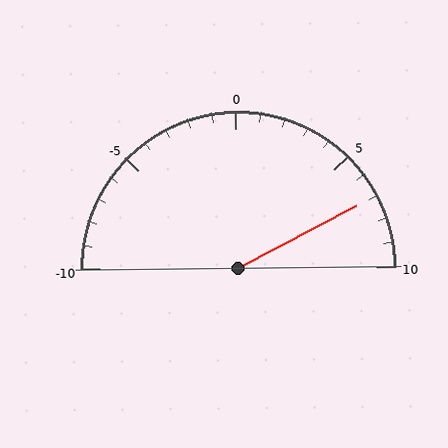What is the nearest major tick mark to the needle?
The nearest major tick mark is 5.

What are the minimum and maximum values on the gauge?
The gauge ranges from -10 to 10.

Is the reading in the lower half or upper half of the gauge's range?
The reading is in the upper half of the range (-10 to 10).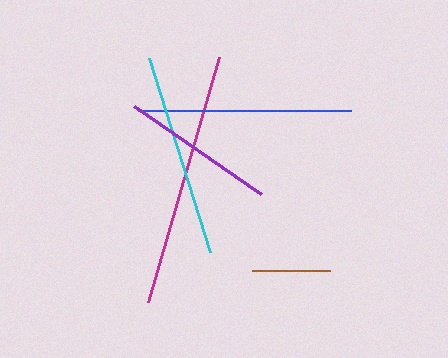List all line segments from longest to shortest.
From longest to shortest: magenta, blue, cyan, purple, brown.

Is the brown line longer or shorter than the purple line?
The purple line is longer than the brown line.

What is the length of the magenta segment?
The magenta segment is approximately 256 pixels long.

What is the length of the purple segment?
The purple segment is approximately 155 pixels long.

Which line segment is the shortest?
The brown line is the shortest at approximately 78 pixels.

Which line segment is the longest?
The magenta line is the longest at approximately 256 pixels.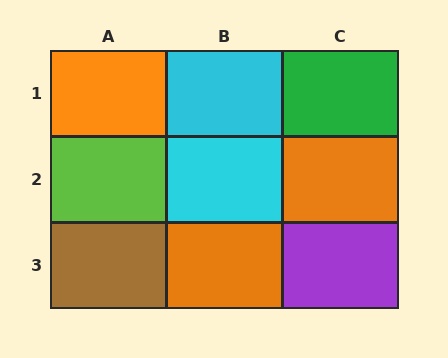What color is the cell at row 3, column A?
Brown.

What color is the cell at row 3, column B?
Orange.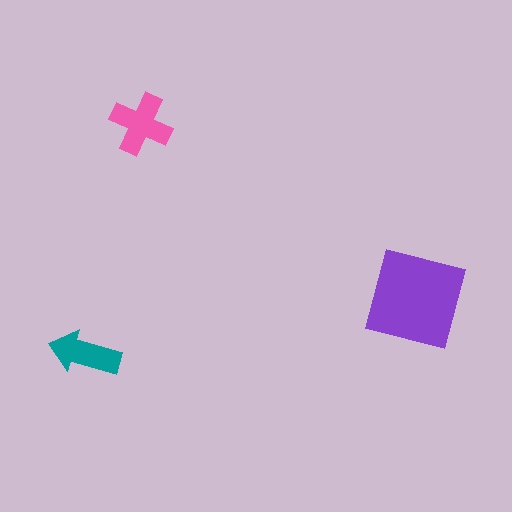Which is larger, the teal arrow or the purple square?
The purple square.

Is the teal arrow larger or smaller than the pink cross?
Smaller.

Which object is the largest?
The purple square.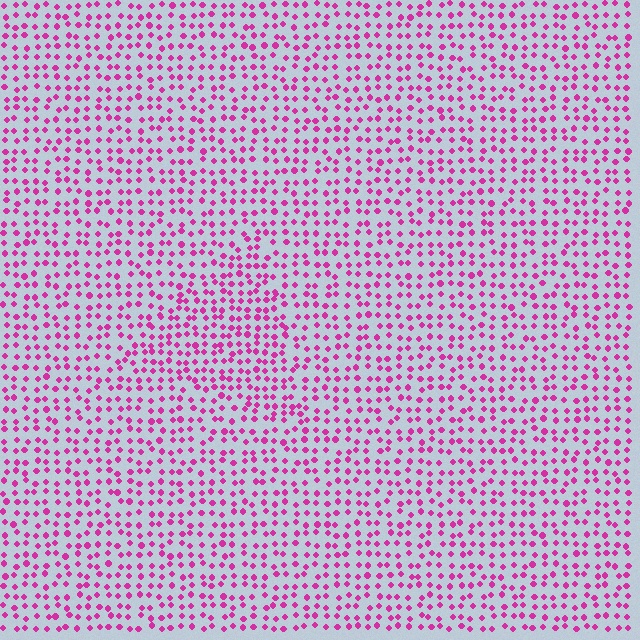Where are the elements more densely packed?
The elements are more densely packed inside the triangle boundary.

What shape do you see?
I see a triangle.